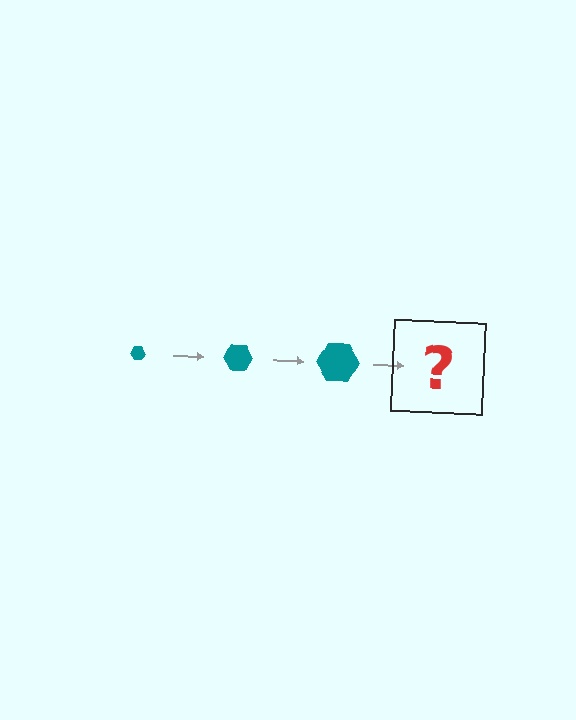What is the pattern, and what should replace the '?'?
The pattern is that the hexagon gets progressively larger each step. The '?' should be a teal hexagon, larger than the previous one.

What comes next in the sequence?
The next element should be a teal hexagon, larger than the previous one.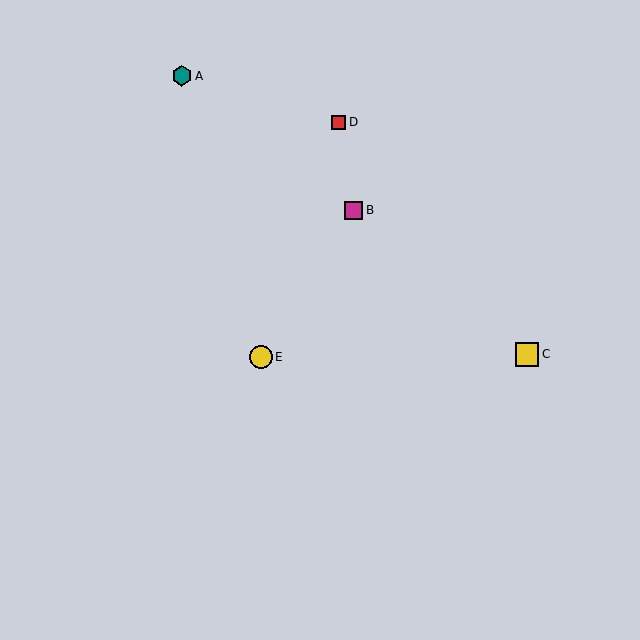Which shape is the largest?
The yellow square (labeled C) is the largest.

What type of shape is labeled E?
Shape E is a yellow circle.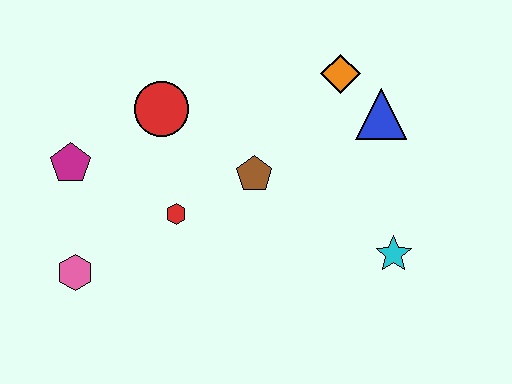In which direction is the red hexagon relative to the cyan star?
The red hexagon is to the left of the cyan star.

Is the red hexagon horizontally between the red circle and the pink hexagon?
No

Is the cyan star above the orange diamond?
No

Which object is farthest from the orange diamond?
The pink hexagon is farthest from the orange diamond.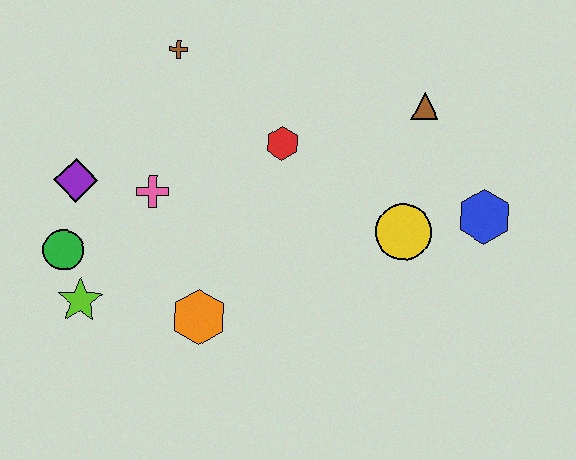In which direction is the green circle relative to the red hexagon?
The green circle is to the left of the red hexagon.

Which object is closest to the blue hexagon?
The yellow circle is closest to the blue hexagon.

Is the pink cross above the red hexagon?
No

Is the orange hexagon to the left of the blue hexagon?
Yes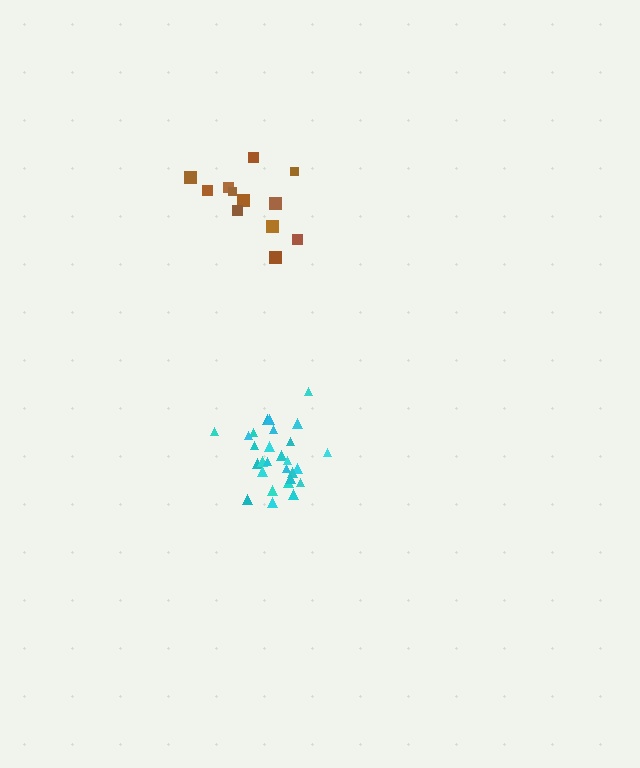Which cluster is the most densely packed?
Cyan.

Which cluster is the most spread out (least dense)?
Brown.